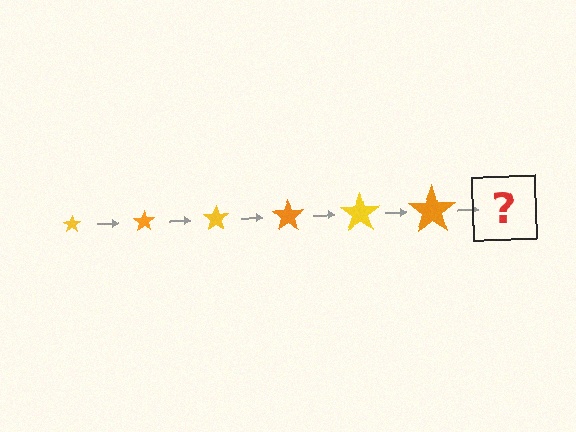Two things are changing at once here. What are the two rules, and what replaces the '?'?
The two rules are that the star grows larger each step and the color cycles through yellow and orange. The '?' should be a yellow star, larger than the previous one.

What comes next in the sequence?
The next element should be a yellow star, larger than the previous one.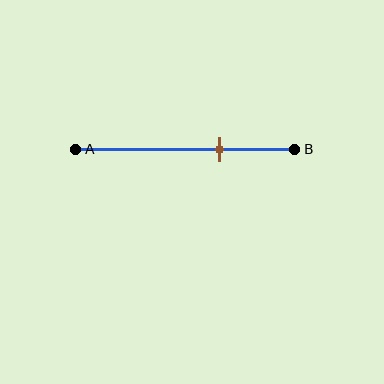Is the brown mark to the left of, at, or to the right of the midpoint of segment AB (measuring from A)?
The brown mark is to the right of the midpoint of segment AB.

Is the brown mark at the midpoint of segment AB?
No, the mark is at about 65% from A, not at the 50% midpoint.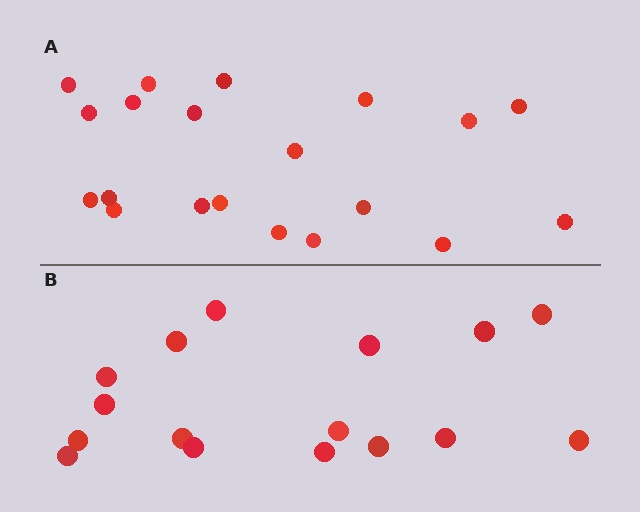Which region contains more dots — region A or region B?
Region A (the top region) has more dots.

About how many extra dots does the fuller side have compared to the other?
Region A has about 4 more dots than region B.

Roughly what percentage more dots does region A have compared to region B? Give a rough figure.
About 25% more.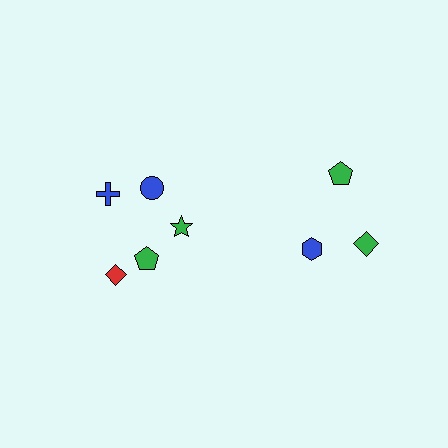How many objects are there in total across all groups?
There are 8 objects.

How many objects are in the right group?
There are 3 objects.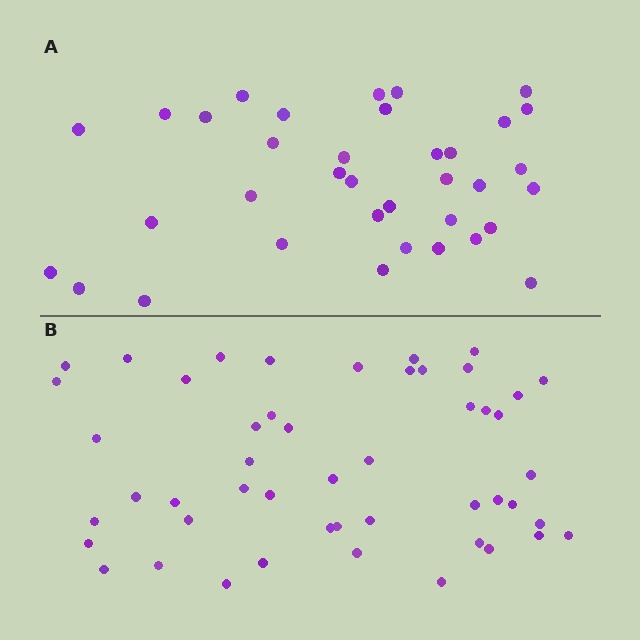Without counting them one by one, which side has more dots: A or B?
Region B (the bottom region) has more dots.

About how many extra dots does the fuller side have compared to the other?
Region B has approximately 15 more dots than region A.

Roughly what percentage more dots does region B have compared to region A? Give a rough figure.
About 35% more.